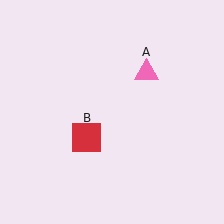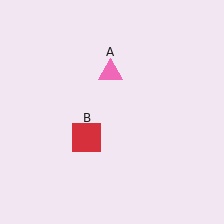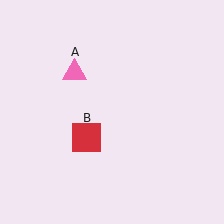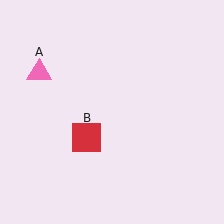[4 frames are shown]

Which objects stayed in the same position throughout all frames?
Red square (object B) remained stationary.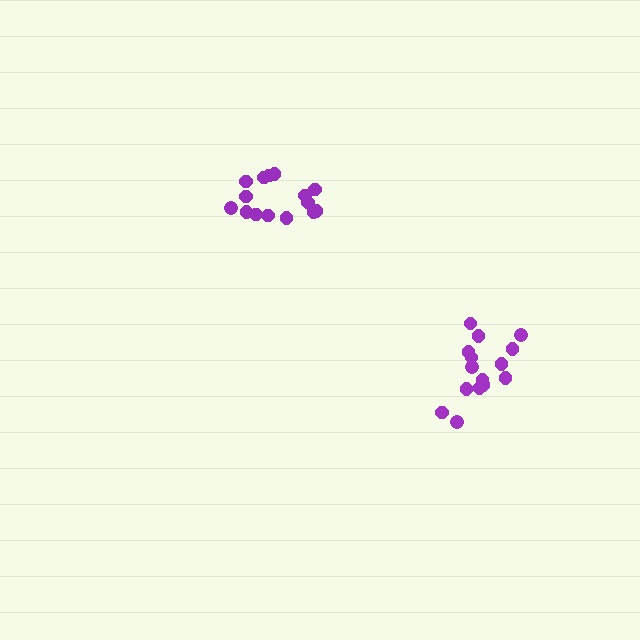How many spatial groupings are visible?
There are 2 spatial groupings.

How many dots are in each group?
Group 1: 15 dots, Group 2: 15 dots (30 total).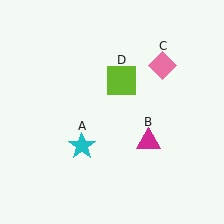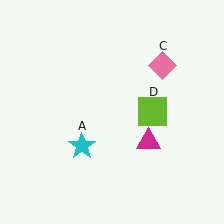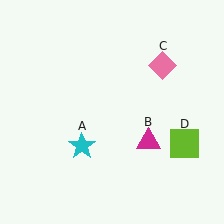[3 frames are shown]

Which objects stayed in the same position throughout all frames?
Cyan star (object A) and magenta triangle (object B) and pink diamond (object C) remained stationary.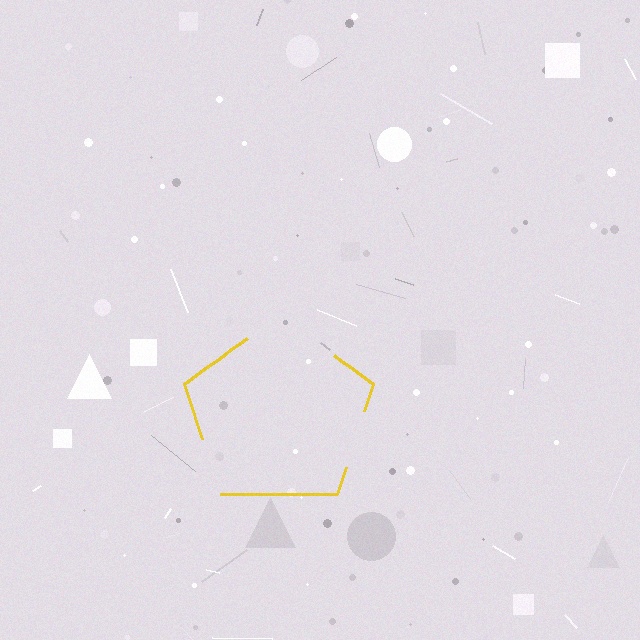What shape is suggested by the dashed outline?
The dashed outline suggests a pentagon.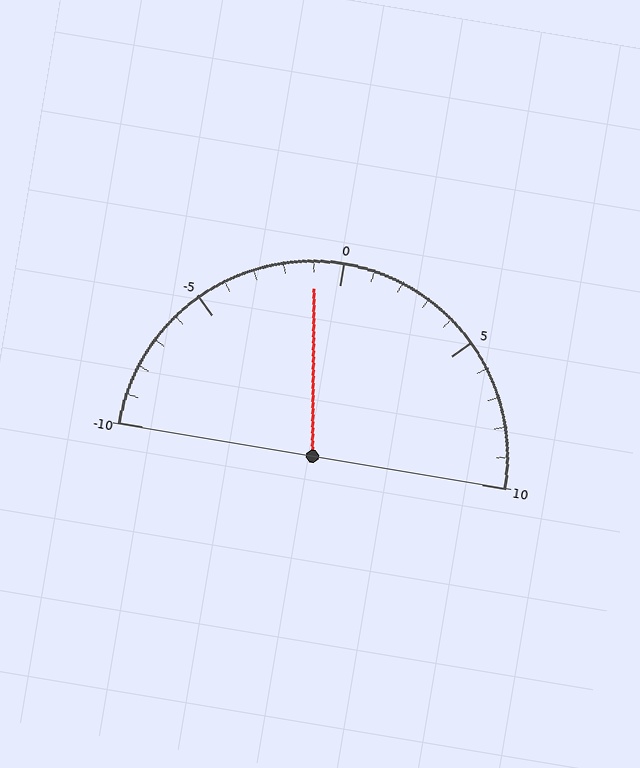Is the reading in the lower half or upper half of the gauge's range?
The reading is in the lower half of the range (-10 to 10).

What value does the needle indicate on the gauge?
The needle indicates approximately -1.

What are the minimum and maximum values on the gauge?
The gauge ranges from -10 to 10.